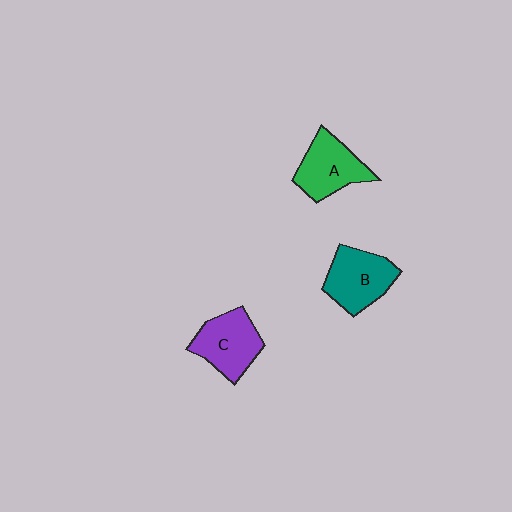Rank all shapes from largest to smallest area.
From largest to smallest: B (teal), C (purple), A (green).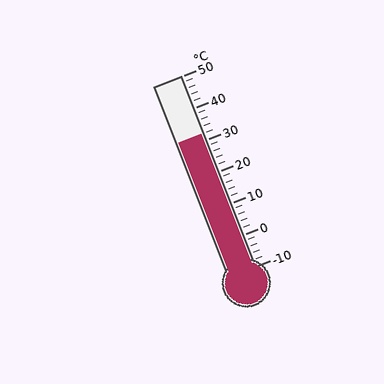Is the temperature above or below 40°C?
The temperature is below 40°C.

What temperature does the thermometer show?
The thermometer shows approximately 32°C.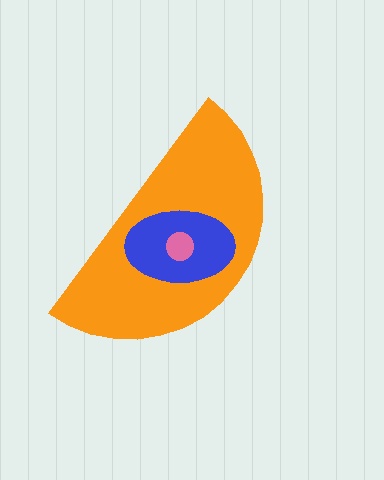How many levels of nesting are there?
3.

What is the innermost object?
The pink circle.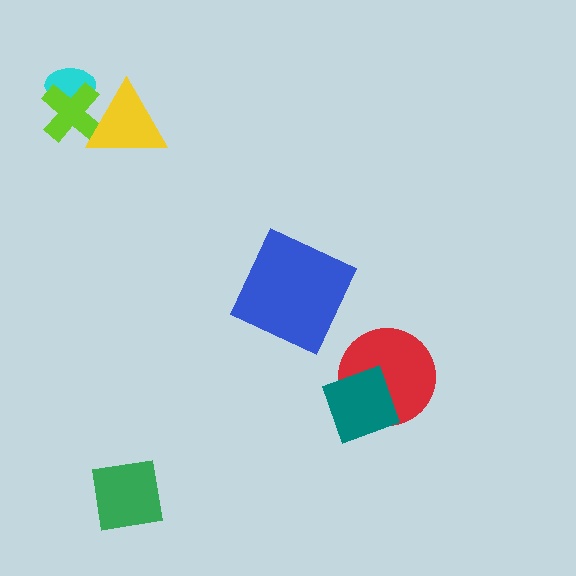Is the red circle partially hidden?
Yes, it is partially covered by another shape.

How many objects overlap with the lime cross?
2 objects overlap with the lime cross.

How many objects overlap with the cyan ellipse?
1 object overlaps with the cyan ellipse.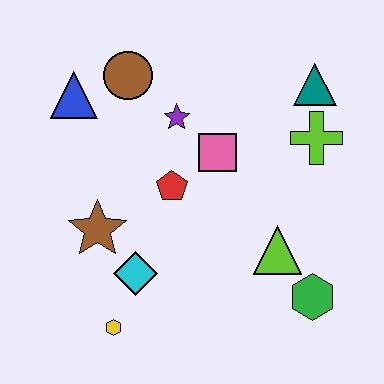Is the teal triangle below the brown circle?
Yes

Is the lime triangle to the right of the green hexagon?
No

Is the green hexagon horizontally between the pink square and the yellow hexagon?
No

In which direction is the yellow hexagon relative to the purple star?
The yellow hexagon is below the purple star.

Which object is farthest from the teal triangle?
The yellow hexagon is farthest from the teal triangle.